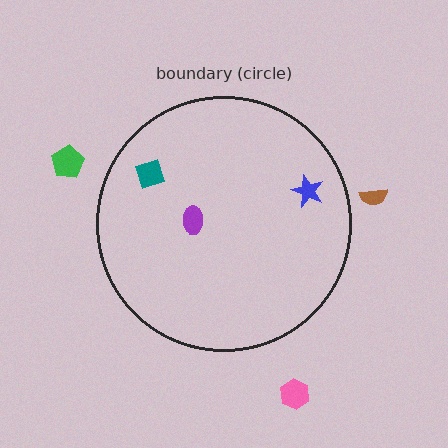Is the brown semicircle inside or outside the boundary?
Outside.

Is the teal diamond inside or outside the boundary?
Inside.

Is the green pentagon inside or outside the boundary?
Outside.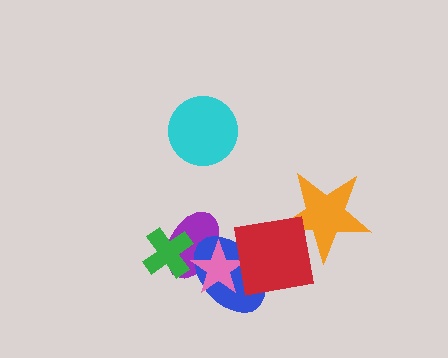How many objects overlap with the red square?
3 objects overlap with the red square.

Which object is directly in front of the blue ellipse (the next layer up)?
The pink star is directly in front of the blue ellipse.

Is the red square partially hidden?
No, no other shape covers it.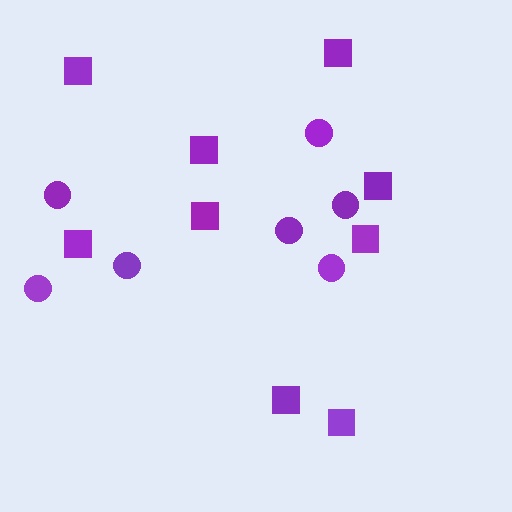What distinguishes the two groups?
There are 2 groups: one group of circles (7) and one group of squares (9).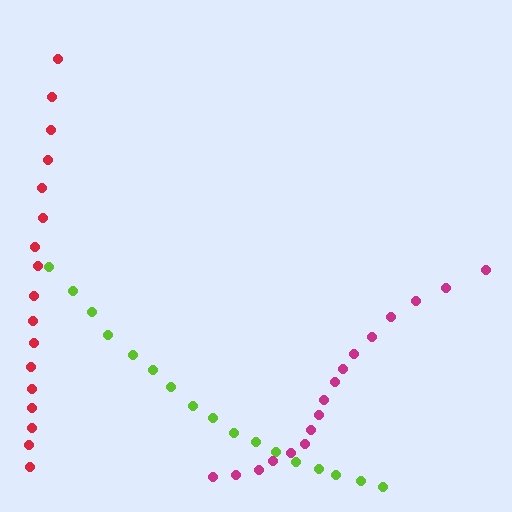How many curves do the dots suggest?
There are 3 distinct paths.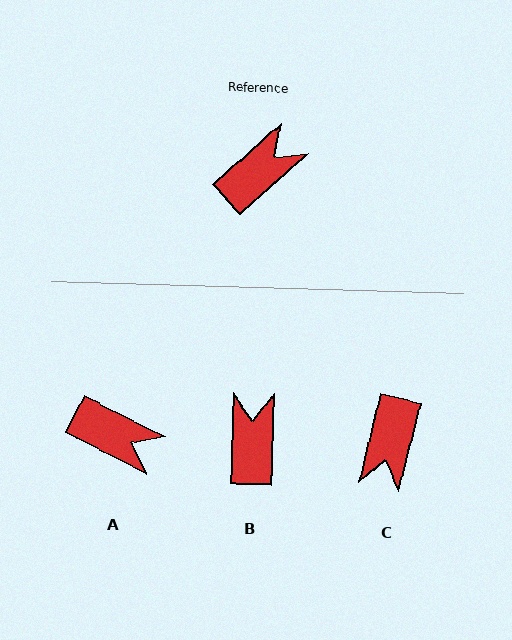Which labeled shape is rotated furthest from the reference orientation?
C, about 146 degrees away.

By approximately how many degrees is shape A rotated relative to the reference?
Approximately 69 degrees clockwise.